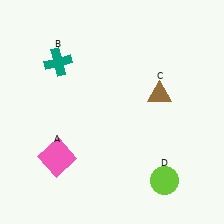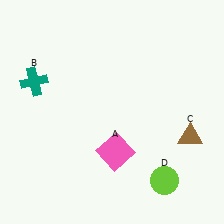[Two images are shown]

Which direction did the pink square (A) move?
The pink square (A) moved right.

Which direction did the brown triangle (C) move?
The brown triangle (C) moved down.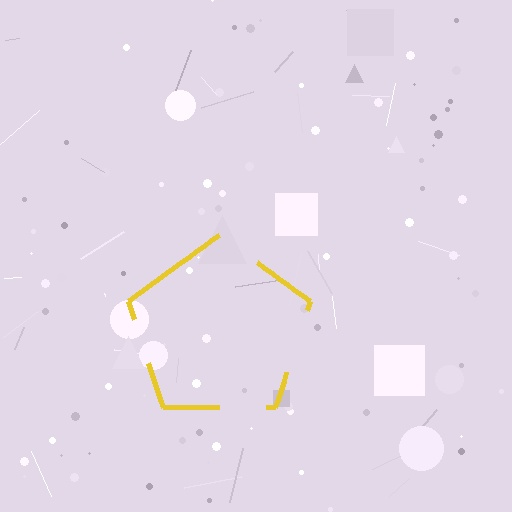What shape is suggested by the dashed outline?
The dashed outline suggests a pentagon.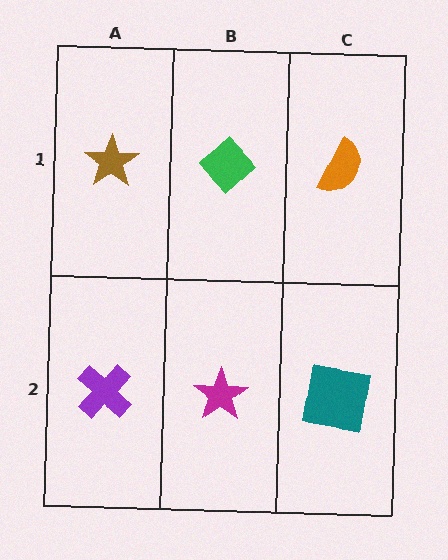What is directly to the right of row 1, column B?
An orange semicircle.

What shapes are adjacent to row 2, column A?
A brown star (row 1, column A), a magenta star (row 2, column B).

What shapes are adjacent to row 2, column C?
An orange semicircle (row 1, column C), a magenta star (row 2, column B).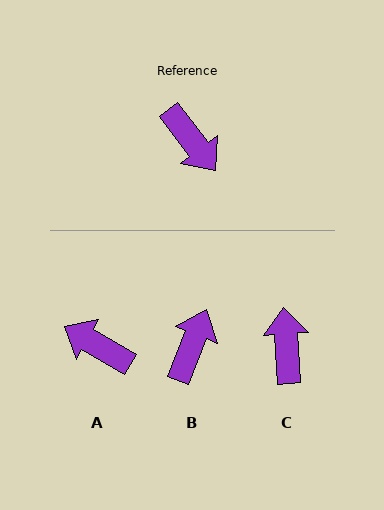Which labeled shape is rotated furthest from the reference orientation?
A, about 158 degrees away.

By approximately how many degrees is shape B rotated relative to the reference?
Approximately 121 degrees counter-clockwise.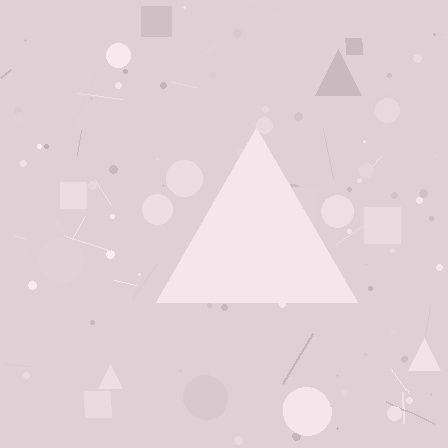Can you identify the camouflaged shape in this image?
The camouflaged shape is a triangle.